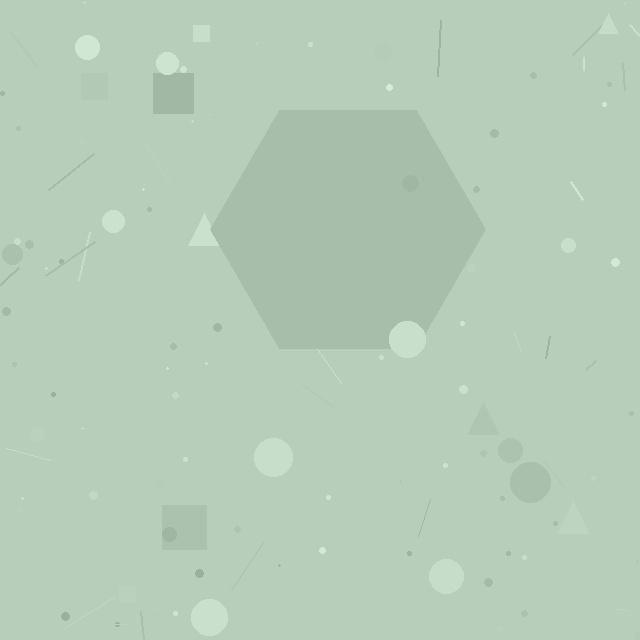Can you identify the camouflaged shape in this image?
The camouflaged shape is a hexagon.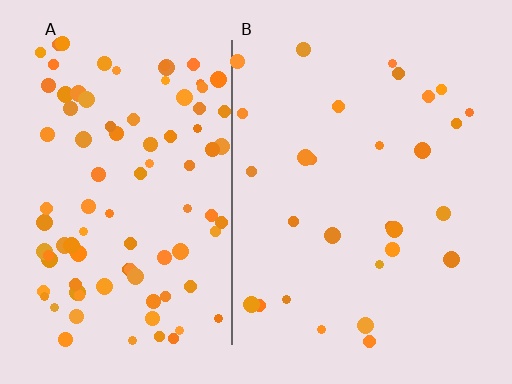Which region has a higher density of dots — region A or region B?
A (the left).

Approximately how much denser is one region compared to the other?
Approximately 3.2× — region A over region B.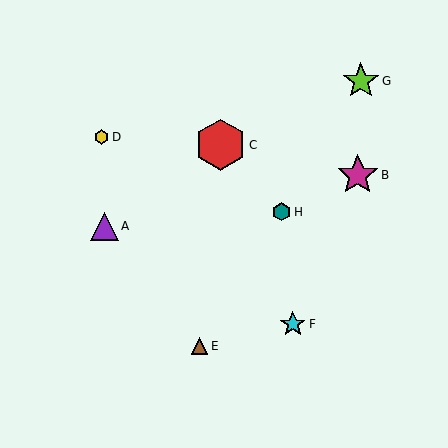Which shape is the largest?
The red hexagon (labeled C) is the largest.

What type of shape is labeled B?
Shape B is a magenta star.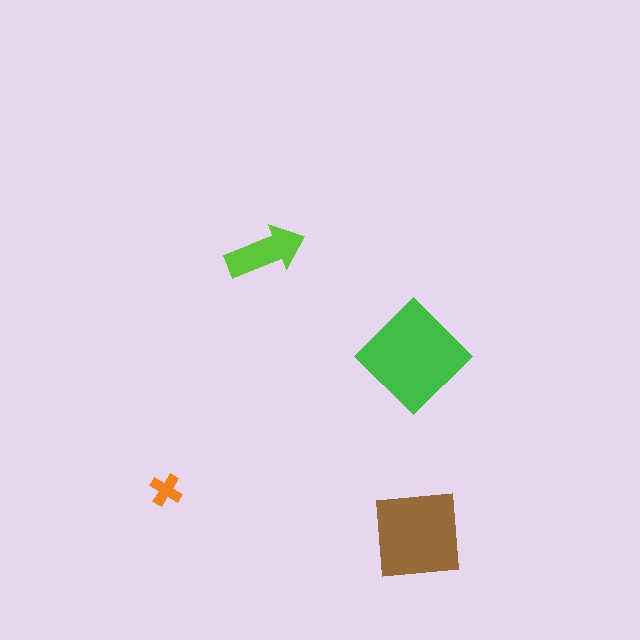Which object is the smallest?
The orange cross.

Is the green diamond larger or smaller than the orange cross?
Larger.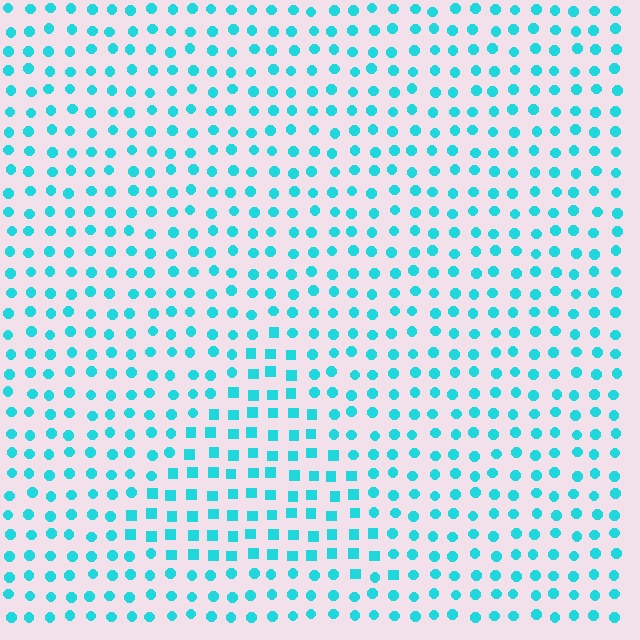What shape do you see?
I see a triangle.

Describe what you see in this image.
The image is filled with small cyan elements arranged in a uniform grid. A triangle-shaped region contains squares, while the surrounding area contains circles. The boundary is defined purely by the change in element shape.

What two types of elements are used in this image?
The image uses squares inside the triangle region and circles outside it.